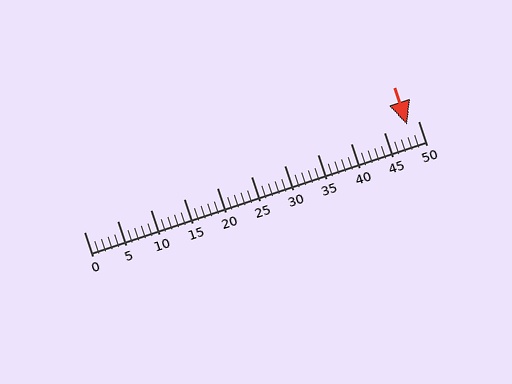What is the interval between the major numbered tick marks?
The major tick marks are spaced 5 units apart.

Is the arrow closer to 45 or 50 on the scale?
The arrow is closer to 50.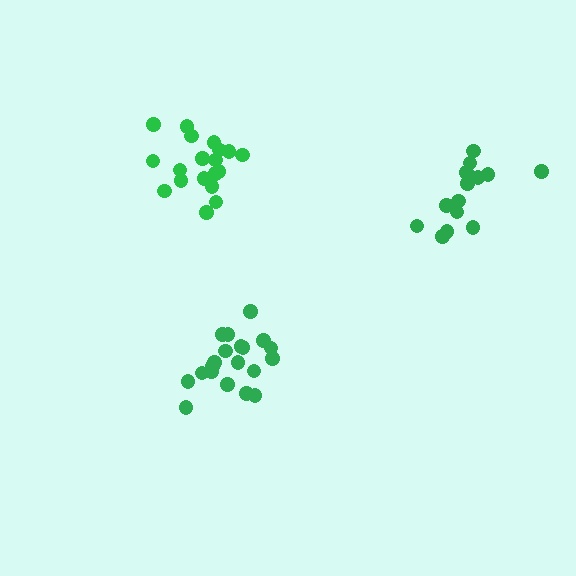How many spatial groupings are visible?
There are 3 spatial groupings.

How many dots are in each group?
Group 1: 20 dots, Group 2: 14 dots, Group 3: 20 dots (54 total).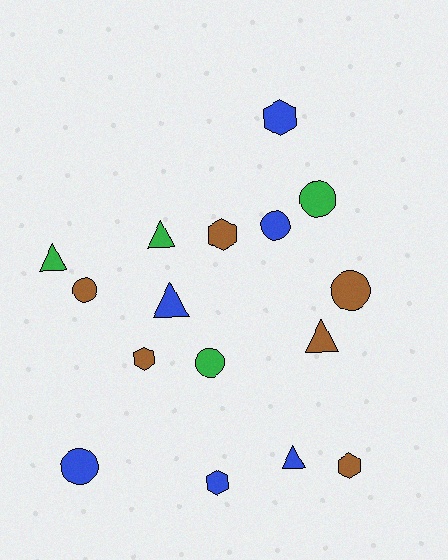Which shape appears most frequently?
Circle, with 6 objects.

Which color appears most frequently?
Blue, with 6 objects.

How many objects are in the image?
There are 16 objects.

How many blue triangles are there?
There are 2 blue triangles.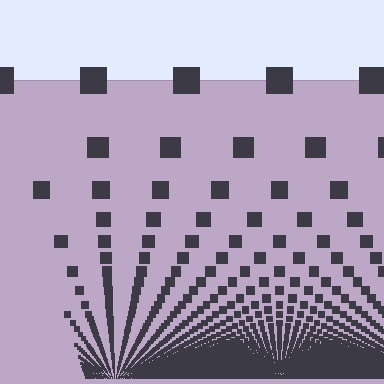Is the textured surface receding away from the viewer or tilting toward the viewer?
The surface appears to tilt toward the viewer. Texture elements get larger and sparser toward the top.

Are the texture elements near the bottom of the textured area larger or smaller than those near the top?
Smaller. The gradient is inverted — elements near the bottom are smaller and denser.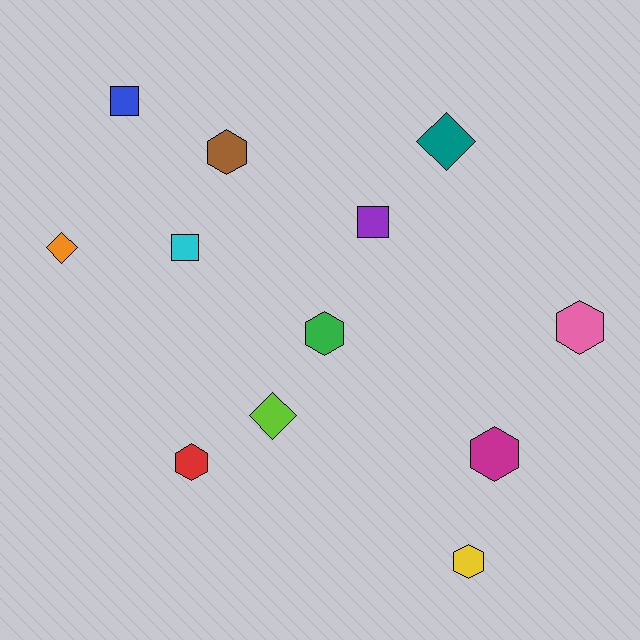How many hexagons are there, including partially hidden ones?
There are 6 hexagons.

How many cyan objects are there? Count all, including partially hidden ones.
There is 1 cyan object.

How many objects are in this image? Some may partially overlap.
There are 12 objects.